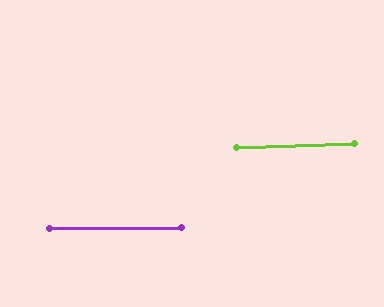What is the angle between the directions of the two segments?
Approximately 2 degrees.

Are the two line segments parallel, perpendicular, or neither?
Parallel — their directions differ by only 1.8°.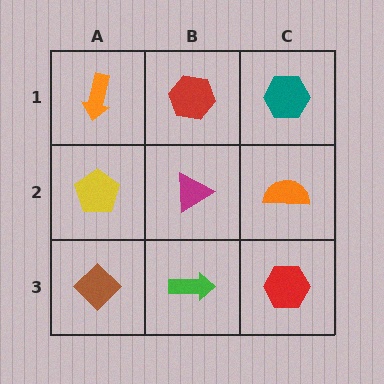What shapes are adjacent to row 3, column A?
A yellow pentagon (row 2, column A), a green arrow (row 3, column B).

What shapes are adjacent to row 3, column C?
An orange semicircle (row 2, column C), a green arrow (row 3, column B).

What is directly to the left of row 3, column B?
A brown diamond.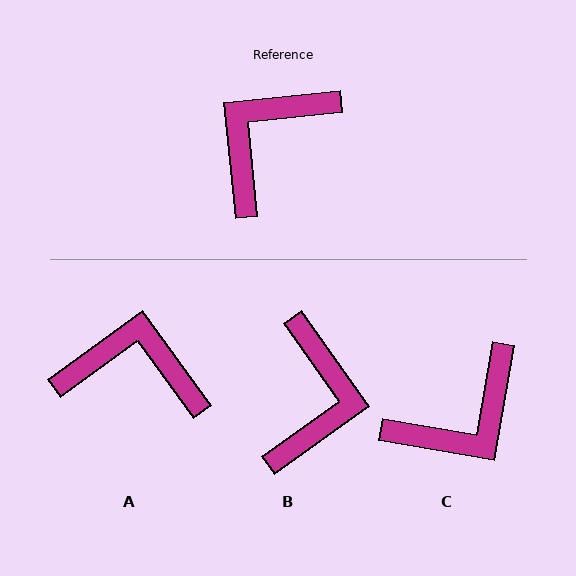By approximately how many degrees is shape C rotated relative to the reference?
Approximately 165 degrees counter-clockwise.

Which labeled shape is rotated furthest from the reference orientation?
C, about 165 degrees away.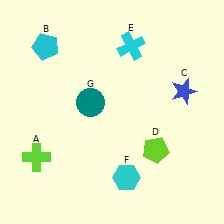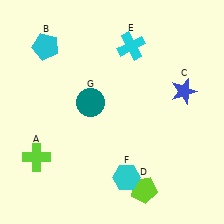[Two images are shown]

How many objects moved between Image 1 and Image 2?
1 object moved between the two images.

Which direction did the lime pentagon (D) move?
The lime pentagon (D) moved down.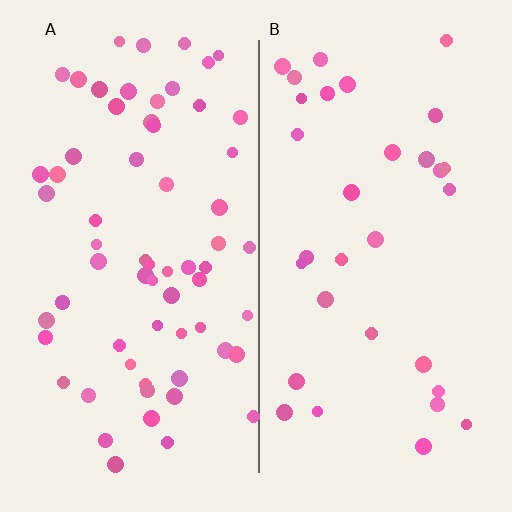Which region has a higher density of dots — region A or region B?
A (the left).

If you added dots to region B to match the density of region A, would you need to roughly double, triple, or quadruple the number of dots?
Approximately double.